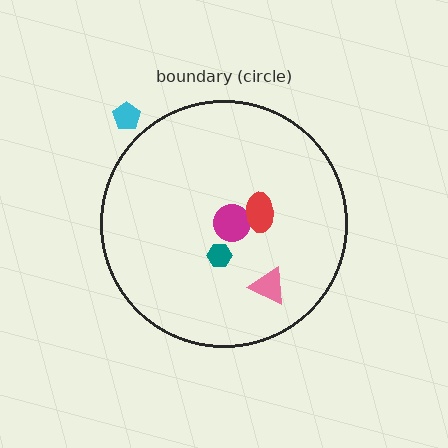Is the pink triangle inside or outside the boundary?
Inside.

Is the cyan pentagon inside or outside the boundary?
Outside.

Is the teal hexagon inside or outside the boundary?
Inside.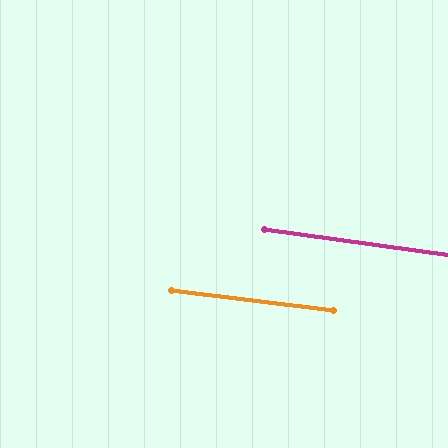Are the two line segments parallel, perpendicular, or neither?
Parallel — their directions differ by only 1.0°.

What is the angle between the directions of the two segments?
Approximately 1 degree.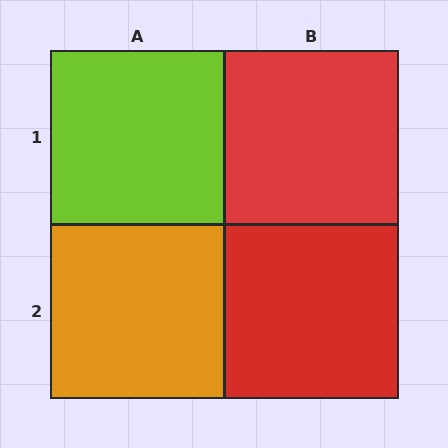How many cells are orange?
1 cell is orange.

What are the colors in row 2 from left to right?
Orange, red.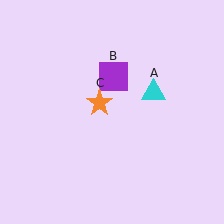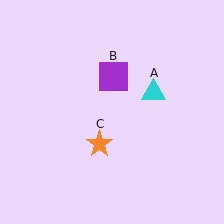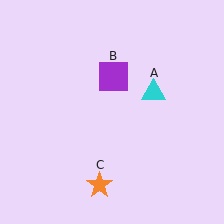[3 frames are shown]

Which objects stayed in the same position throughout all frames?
Cyan triangle (object A) and purple square (object B) remained stationary.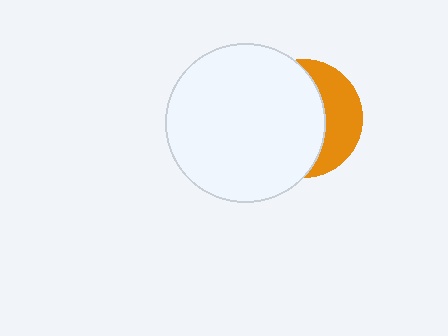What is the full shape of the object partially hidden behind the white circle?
The partially hidden object is an orange circle.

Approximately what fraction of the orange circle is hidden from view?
Roughly 65% of the orange circle is hidden behind the white circle.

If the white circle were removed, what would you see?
You would see the complete orange circle.